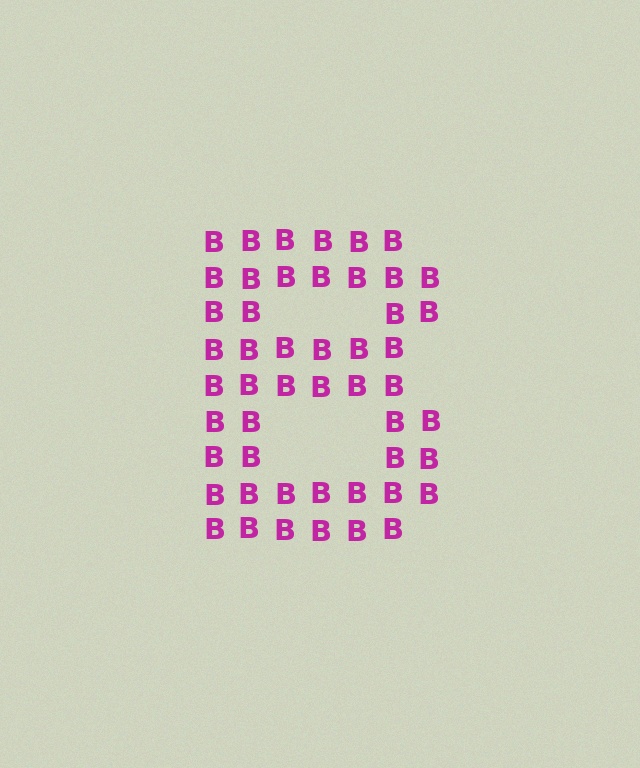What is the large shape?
The large shape is the letter B.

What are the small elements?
The small elements are letter B's.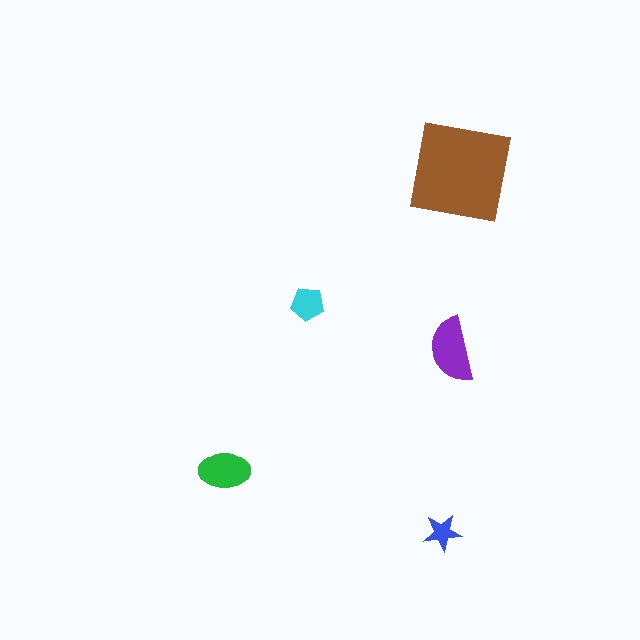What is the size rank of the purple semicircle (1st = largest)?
2nd.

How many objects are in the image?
There are 5 objects in the image.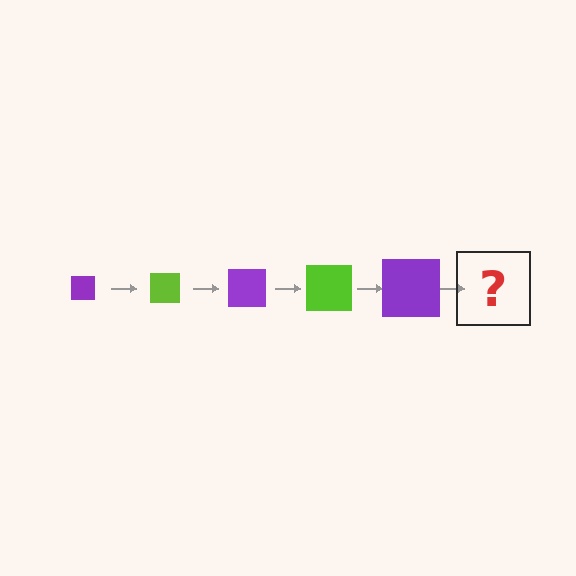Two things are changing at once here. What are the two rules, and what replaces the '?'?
The two rules are that the square grows larger each step and the color cycles through purple and lime. The '?' should be a lime square, larger than the previous one.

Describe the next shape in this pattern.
It should be a lime square, larger than the previous one.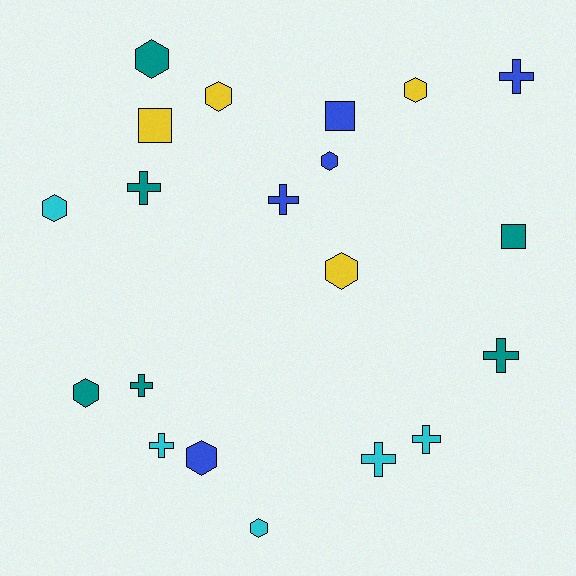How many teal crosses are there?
There are 3 teal crosses.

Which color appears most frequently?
Teal, with 6 objects.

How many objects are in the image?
There are 20 objects.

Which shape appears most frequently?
Hexagon, with 9 objects.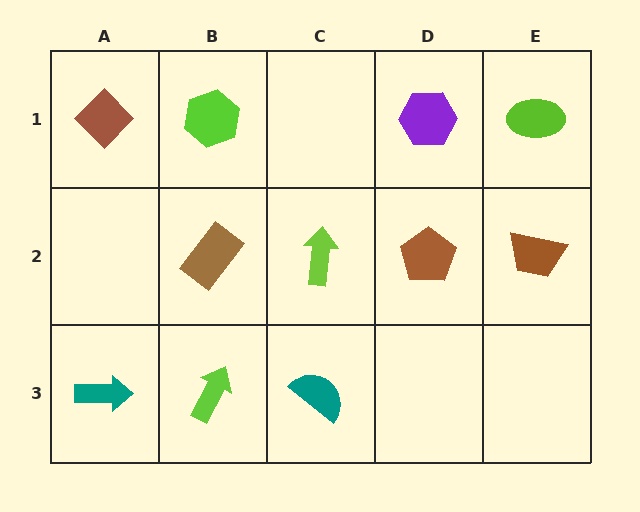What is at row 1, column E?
A lime ellipse.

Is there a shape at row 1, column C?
No, that cell is empty.